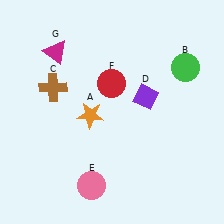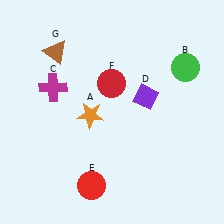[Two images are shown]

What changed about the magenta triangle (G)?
In Image 1, G is magenta. In Image 2, it changed to brown.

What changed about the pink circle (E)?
In Image 1, E is pink. In Image 2, it changed to red.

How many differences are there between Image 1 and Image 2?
There are 3 differences between the two images.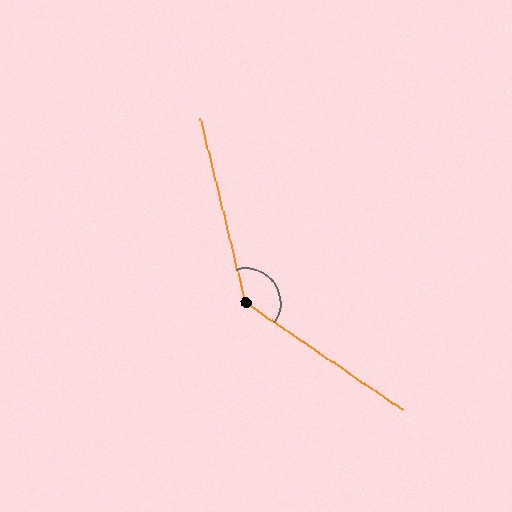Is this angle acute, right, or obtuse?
It is obtuse.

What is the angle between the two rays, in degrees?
Approximately 138 degrees.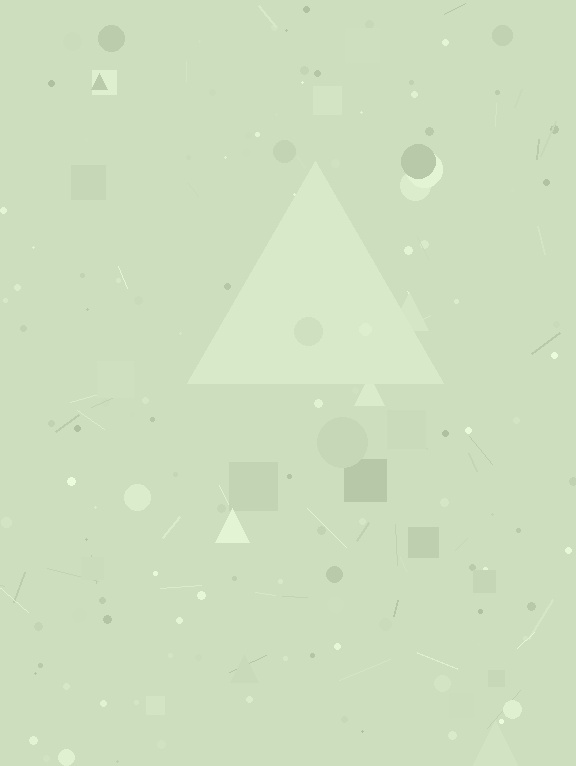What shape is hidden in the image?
A triangle is hidden in the image.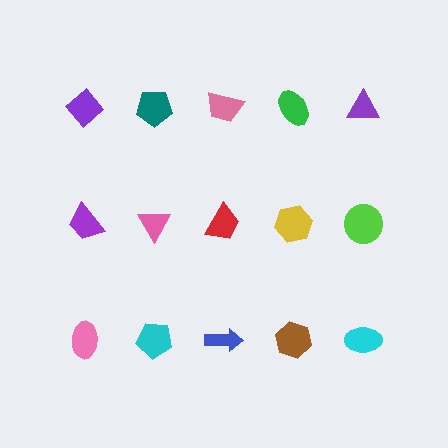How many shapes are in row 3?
5 shapes.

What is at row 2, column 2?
A pink triangle.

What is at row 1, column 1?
A purple diamond.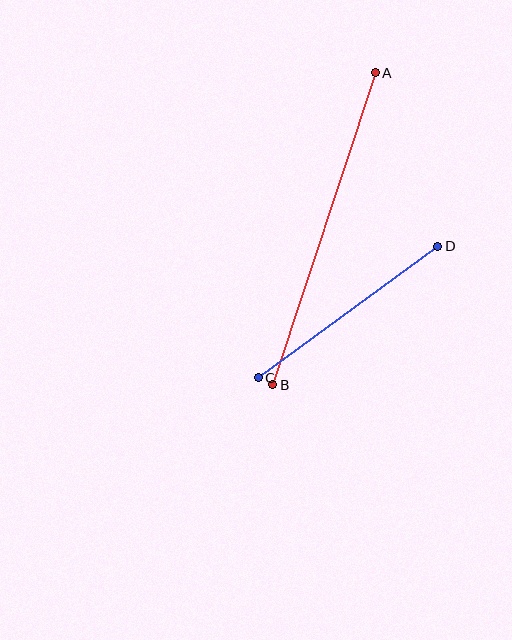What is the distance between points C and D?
The distance is approximately 222 pixels.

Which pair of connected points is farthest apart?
Points A and B are farthest apart.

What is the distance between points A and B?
The distance is approximately 328 pixels.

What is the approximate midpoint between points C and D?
The midpoint is at approximately (348, 312) pixels.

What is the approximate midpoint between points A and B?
The midpoint is at approximately (324, 229) pixels.